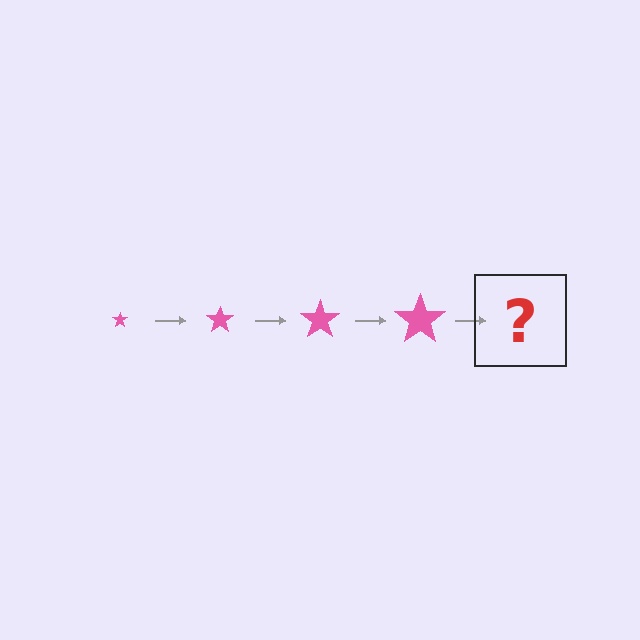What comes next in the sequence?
The next element should be a pink star, larger than the previous one.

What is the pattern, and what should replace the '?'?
The pattern is that the star gets progressively larger each step. The '?' should be a pink star, larger than the previous one.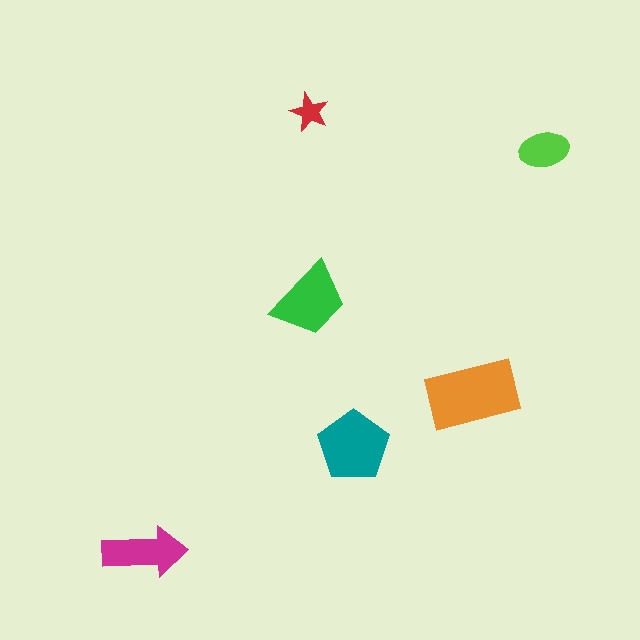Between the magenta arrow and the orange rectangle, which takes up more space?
The orange rectangle.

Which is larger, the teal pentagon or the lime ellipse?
The teal pentagon.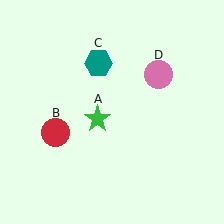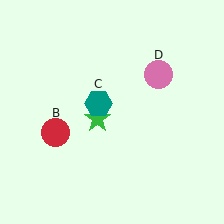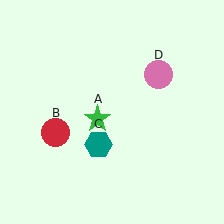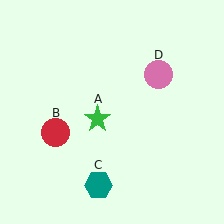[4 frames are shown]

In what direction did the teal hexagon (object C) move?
The teal hexagon (object C) moved down.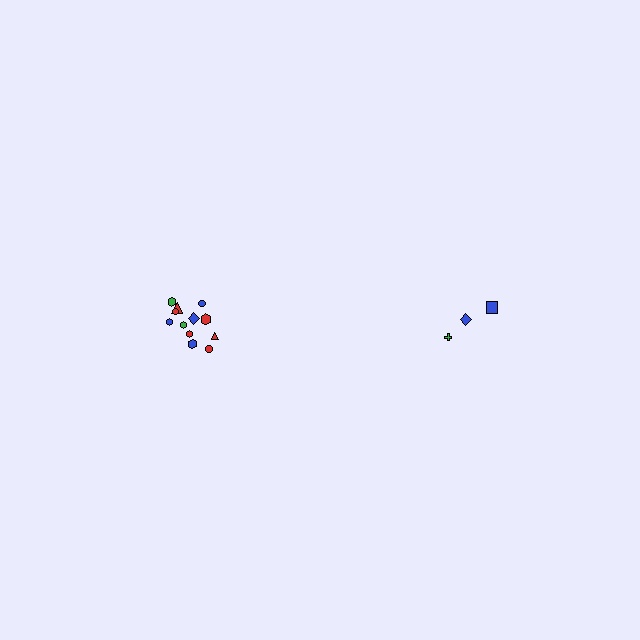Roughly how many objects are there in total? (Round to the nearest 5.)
Roughly 15 objects in total.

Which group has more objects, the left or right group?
The left group.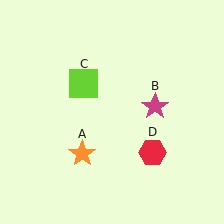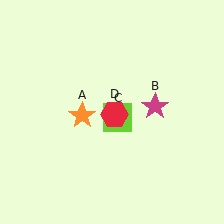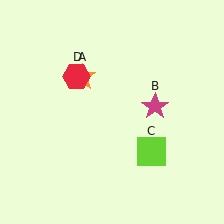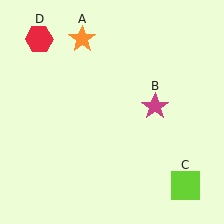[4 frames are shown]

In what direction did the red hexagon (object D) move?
The red hexagon (object D) moved up and to the left.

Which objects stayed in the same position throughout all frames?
Magenta star (object B) remained stationary.